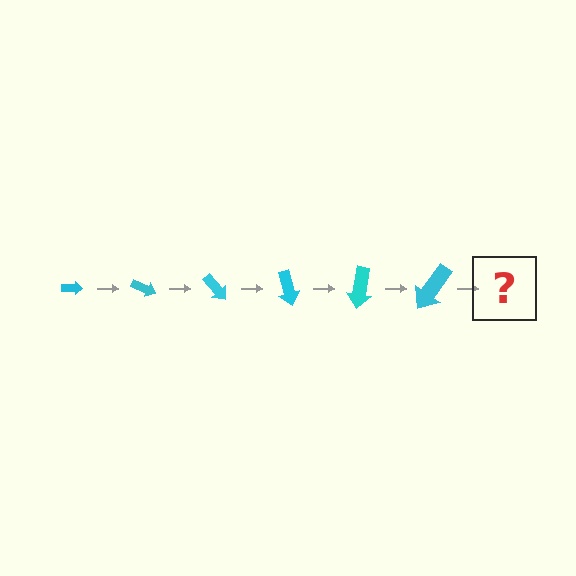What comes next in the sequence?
The next element should be an arrow, larger than the previous one and rotated 150 degrees from the start.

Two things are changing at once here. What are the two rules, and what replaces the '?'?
The two rules are that the arrow grows larger each step and it rotates 25 degrees each step. The '?' should be an arrow, larger than the previous one and rotated 150 degrees from the start.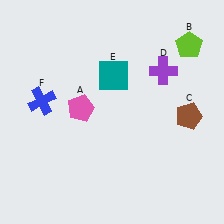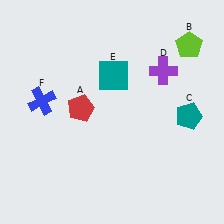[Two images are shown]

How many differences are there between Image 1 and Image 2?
There are 2 differences between the two images.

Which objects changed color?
A changed from pink to red. C changed from brown to teal.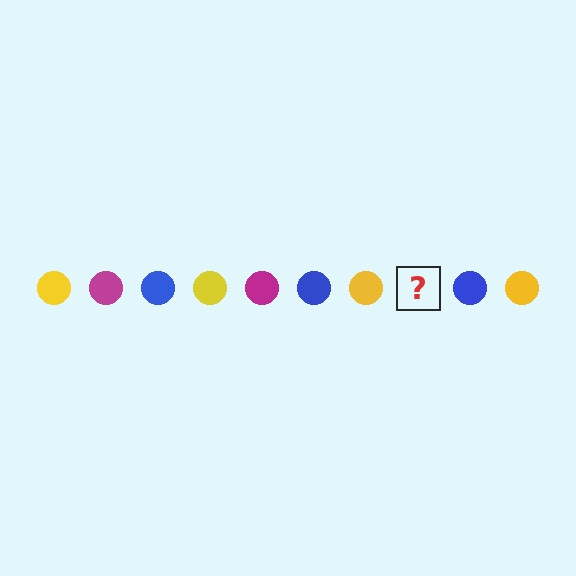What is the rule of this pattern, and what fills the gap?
The rule is that the pattern cycles through yellow, magenta, blue circles. The gap should be filled with a magenta circle.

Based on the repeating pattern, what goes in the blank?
The blank should be a magenta circle.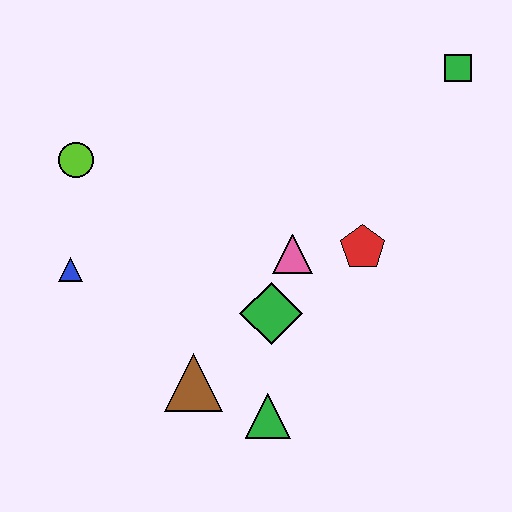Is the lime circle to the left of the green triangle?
Yes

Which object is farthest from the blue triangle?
The green square is farthest from the blue triangle.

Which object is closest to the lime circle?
The blue triangle is closest to the lime circle.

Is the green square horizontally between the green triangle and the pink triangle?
No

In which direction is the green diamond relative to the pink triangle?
The green diamond is below the pink triangle.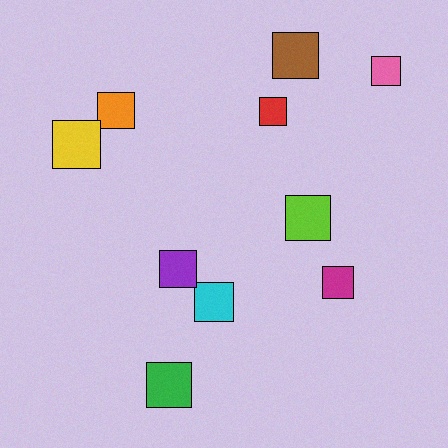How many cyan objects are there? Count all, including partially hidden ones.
There is 1 cyan object.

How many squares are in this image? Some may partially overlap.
There are 10 squares.